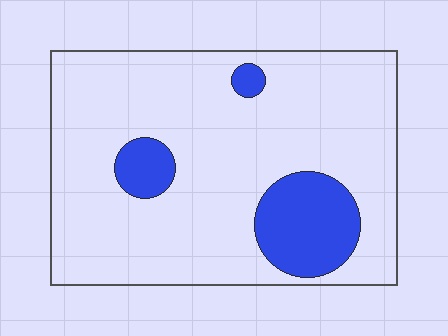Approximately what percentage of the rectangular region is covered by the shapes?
Approximately 15%.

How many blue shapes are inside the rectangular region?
3.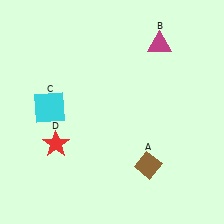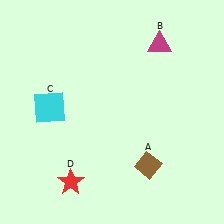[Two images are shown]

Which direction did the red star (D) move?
The red star (D) moved down.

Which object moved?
The red star (D) moved down.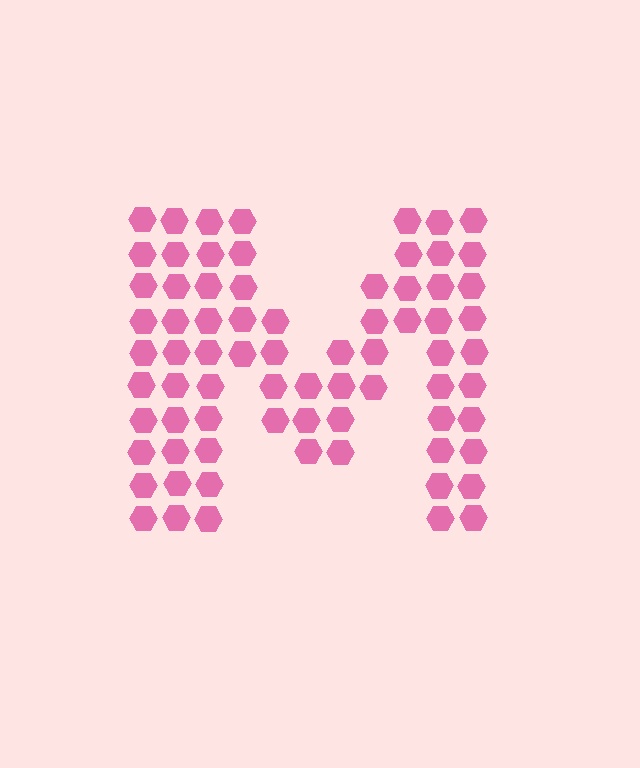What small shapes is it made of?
It is made of small hexagons.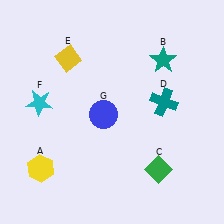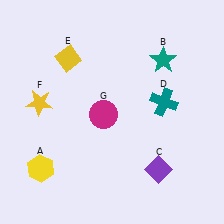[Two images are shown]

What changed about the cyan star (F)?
In Image 1, F is cyan. In Image 2, it changed to yellow.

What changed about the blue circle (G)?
In Image 1, G is blue. In Image 2, it changed to magenta.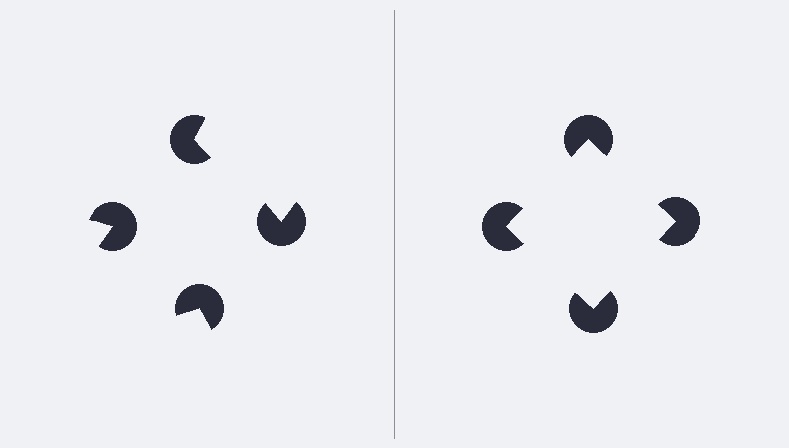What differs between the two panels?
The pac-man discs are positioned identically on both sides; only the wedge orientations differ. On the right they align to a square; on the left they are misaligned.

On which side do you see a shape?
An illusory square appears on the right side. On the left side the wedge cuts are rotated, so no coherent shape forms.